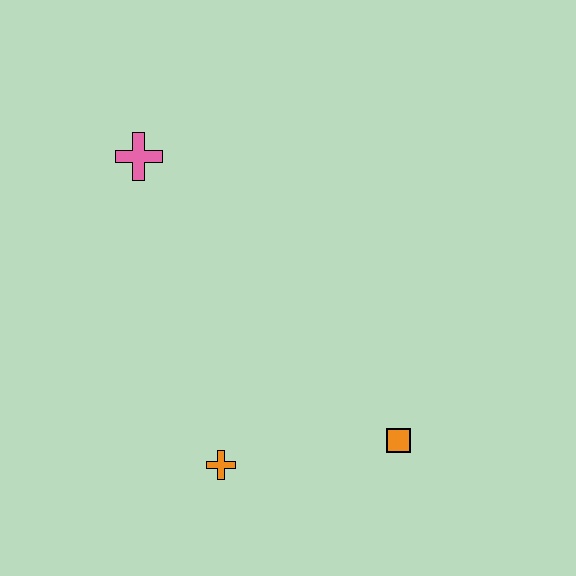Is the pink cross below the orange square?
No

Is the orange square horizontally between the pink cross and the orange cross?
No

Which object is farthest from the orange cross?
The pink cross is farthest from the orange cross.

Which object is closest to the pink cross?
The orange cross is closest to the pink cross.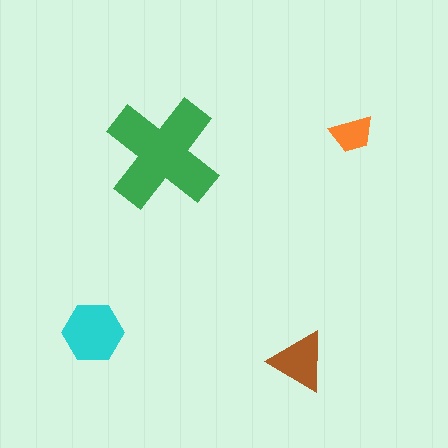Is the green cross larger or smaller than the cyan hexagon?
Larger.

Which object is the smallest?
The orange trapezoid.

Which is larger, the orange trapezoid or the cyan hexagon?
The cyan hexagon.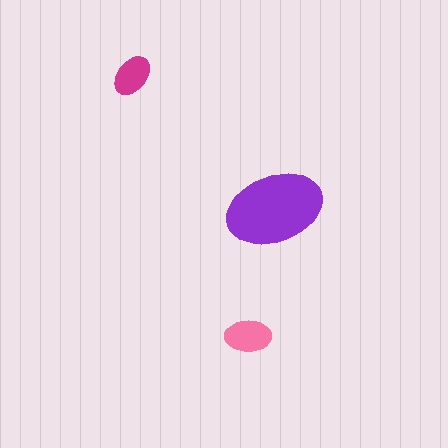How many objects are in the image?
There are 3 objects in the image.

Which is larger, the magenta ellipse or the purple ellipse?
The purple one.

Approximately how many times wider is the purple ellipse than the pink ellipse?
About 2 times wider.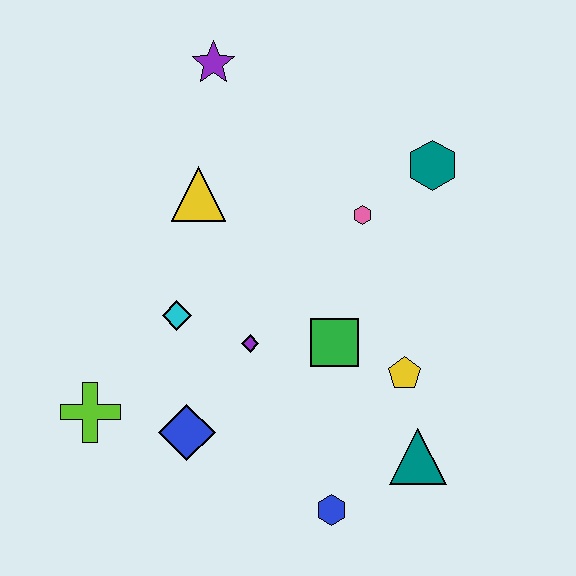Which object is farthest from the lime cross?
The teal hexagon is farthest from the lime cross.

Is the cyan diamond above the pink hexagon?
No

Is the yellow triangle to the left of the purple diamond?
Yes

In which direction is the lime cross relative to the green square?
The lime cross is to the left of the green square.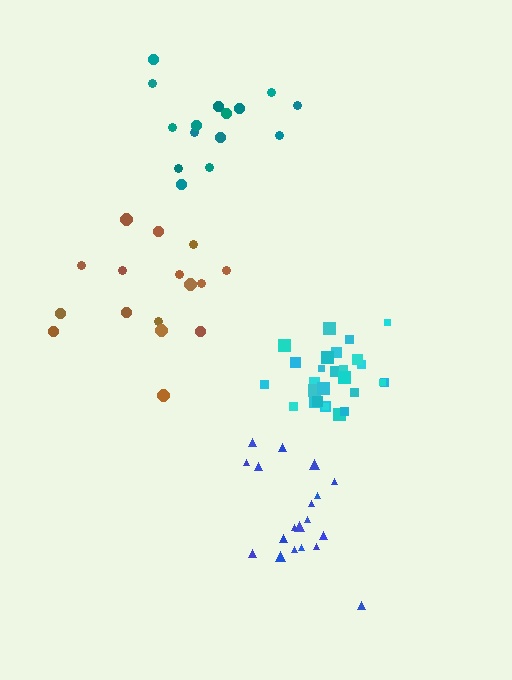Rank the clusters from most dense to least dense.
cyan, teal, brown, blue.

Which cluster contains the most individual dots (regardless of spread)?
Cyan (27).